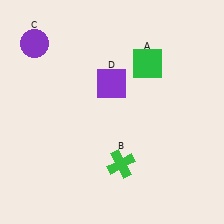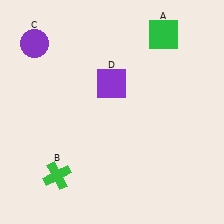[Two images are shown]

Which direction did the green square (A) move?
The green square (A) moved up.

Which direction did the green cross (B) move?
The green cross (B) moved left.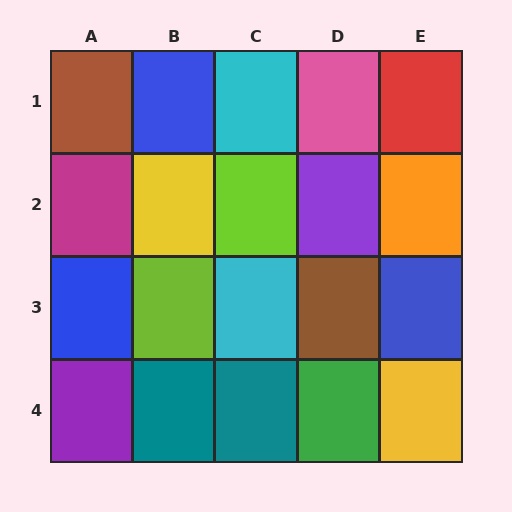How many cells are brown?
2 cells are brown.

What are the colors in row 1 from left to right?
Brown, blue, cyan, pink, red.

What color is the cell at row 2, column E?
Orange.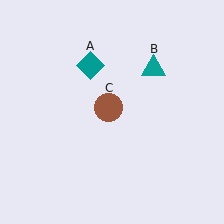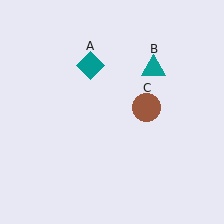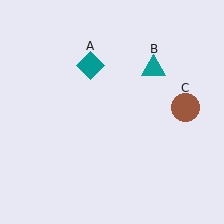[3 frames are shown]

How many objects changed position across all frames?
1 object changed position: brown circle (object C).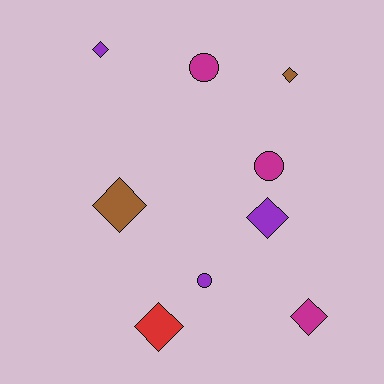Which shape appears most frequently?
Diamond, with 6 objects.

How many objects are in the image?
There are 9 objects.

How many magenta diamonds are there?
There is 1 magenta diamond.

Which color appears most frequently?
Purple, with 3 objects.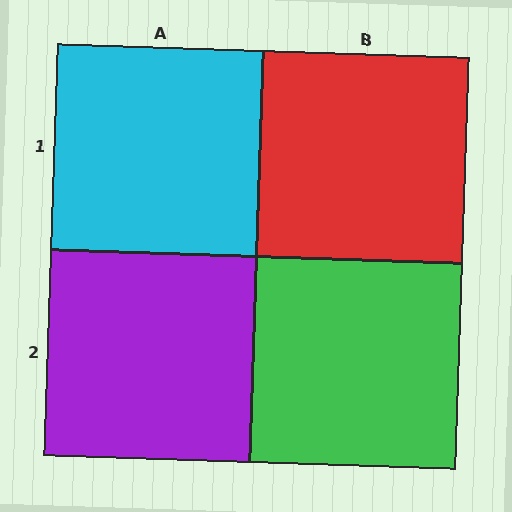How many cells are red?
1 cell is red.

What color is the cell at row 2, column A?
Purple.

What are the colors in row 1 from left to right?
Cyan, red.